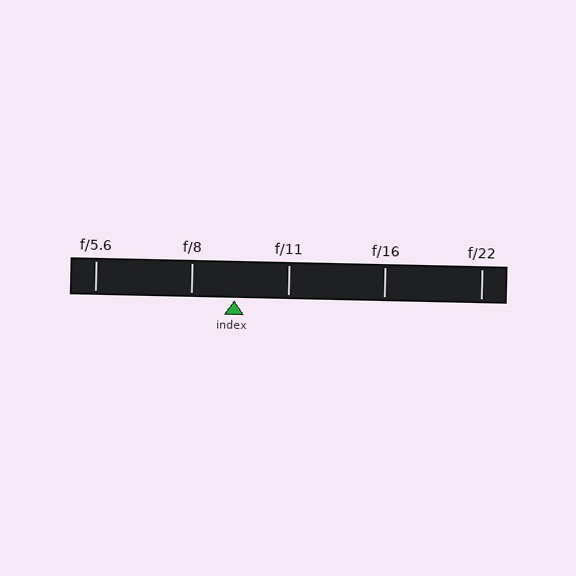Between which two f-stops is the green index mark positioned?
The index mark is between f/8 and f/11.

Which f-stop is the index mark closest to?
The index mark is closest to f/8.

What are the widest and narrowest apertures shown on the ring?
The widest aperture shown is f/5.6 and the narrowest is f/22.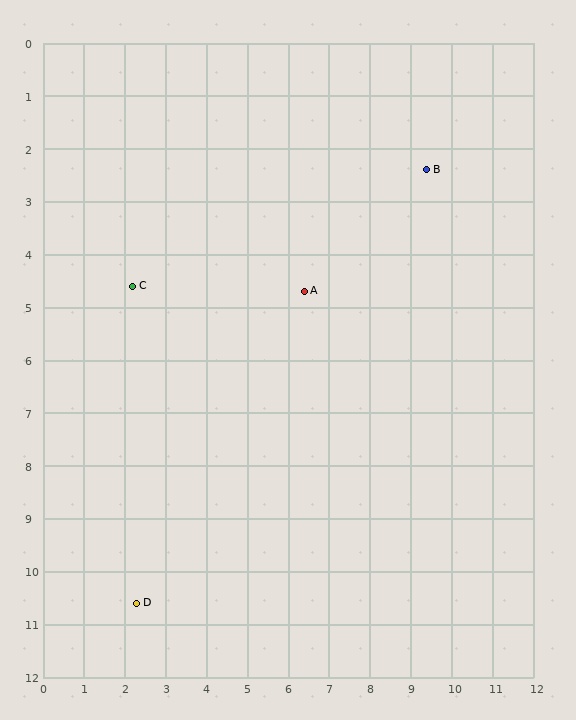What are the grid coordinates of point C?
Point C is at approximately (2.2, 4.6).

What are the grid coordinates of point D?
Point D is at approximately (2.3, 10.6).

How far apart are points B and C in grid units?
Points B and C are about 7.5 grid units apart.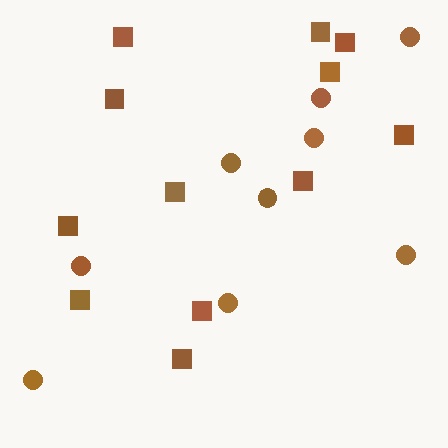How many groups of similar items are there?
There are 2 groups: one group of circles (9) and one group of squares (12).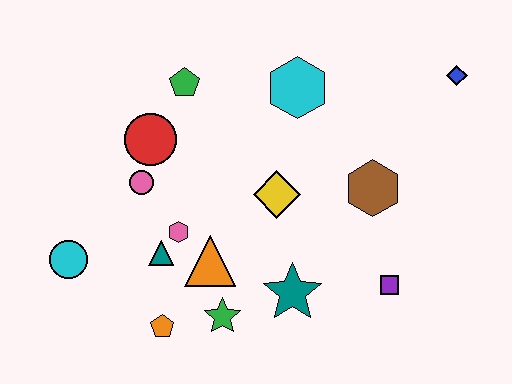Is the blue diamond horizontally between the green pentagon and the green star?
No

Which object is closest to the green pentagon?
The red circle is closest to the green pentagon.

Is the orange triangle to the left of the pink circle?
No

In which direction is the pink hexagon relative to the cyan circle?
The pink hexagon is to the right of the cyan circle.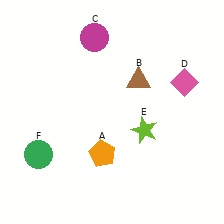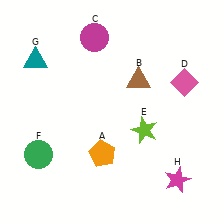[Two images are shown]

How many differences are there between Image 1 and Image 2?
There are 2 differences between the two images.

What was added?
A teal triangle (G), a magenta star (H) were added in Image 2.